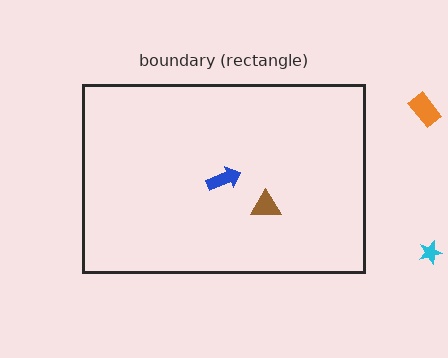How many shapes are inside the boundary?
2 inside, 2 outside.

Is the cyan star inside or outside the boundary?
Outside.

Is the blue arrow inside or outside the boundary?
Inside.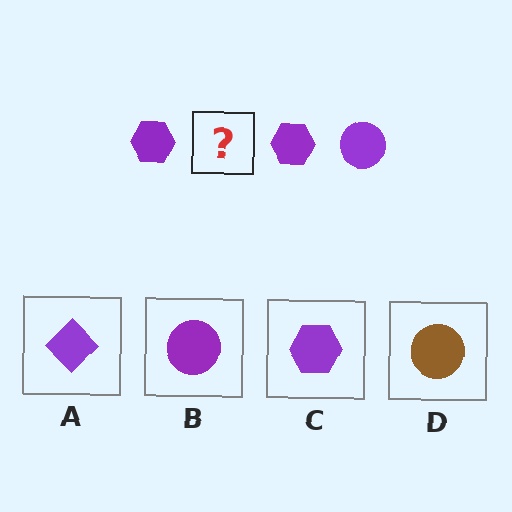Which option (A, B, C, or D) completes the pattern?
B.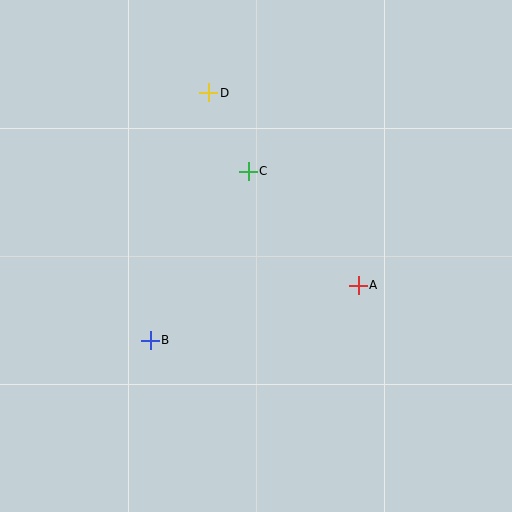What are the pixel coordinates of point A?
Point A is at (358, 285).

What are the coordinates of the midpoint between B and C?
The midpoint between B and C is at (199, 256).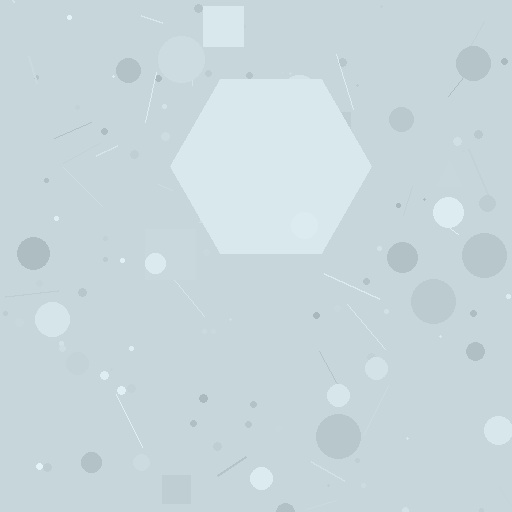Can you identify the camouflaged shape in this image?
The camouflaged shape is a hexagon.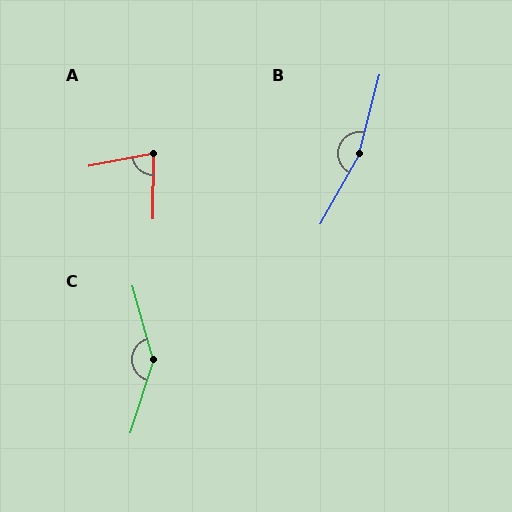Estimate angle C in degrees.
Approximately 147 degrees.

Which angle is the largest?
B, at approximately 166 degrees.